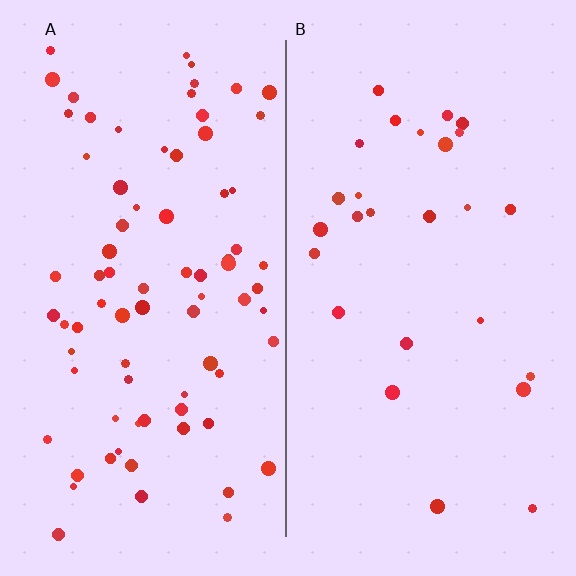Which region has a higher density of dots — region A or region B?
A (the left).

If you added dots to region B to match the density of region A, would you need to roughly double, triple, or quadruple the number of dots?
Approximately triple.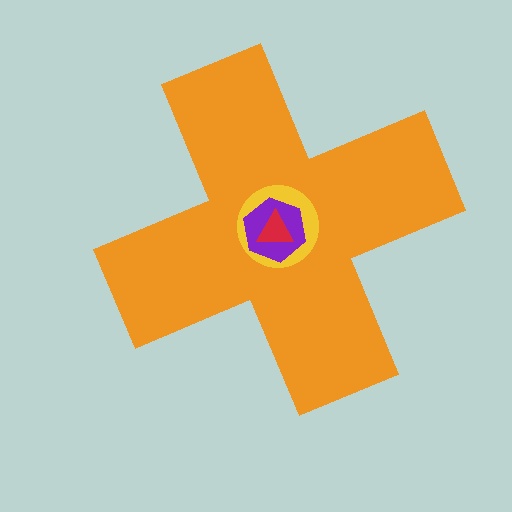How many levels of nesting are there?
4.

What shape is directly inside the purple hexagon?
The red triangle.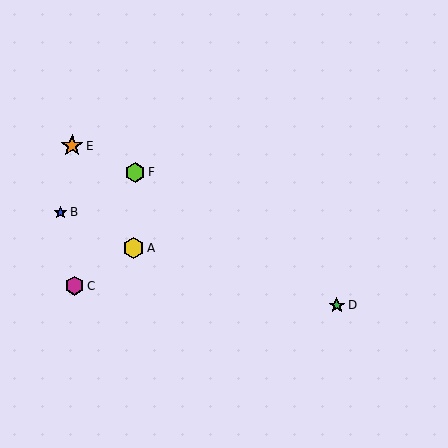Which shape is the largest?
The orange star (labeled E) is the largest.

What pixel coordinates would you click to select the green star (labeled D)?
Click at (337, 305) to select the green star D.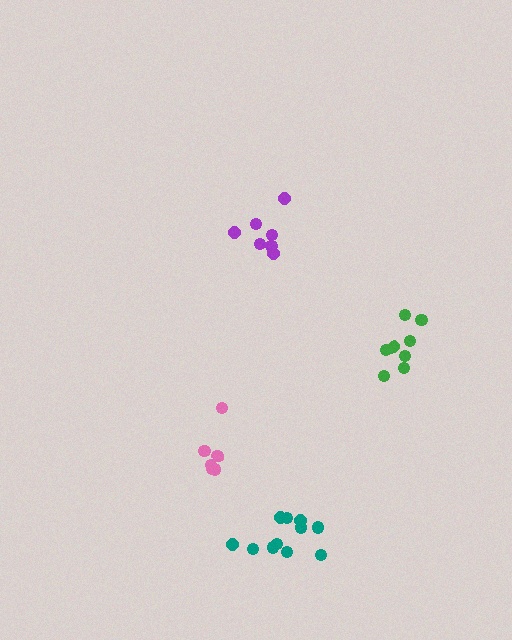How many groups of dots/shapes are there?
There are 4 groups.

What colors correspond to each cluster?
The clusters are colored: pink, teal, green, purple.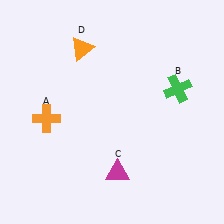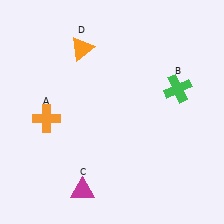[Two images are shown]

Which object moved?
The magenta triangle (C) moved left.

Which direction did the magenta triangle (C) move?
The magenta triangle (C) moved left.